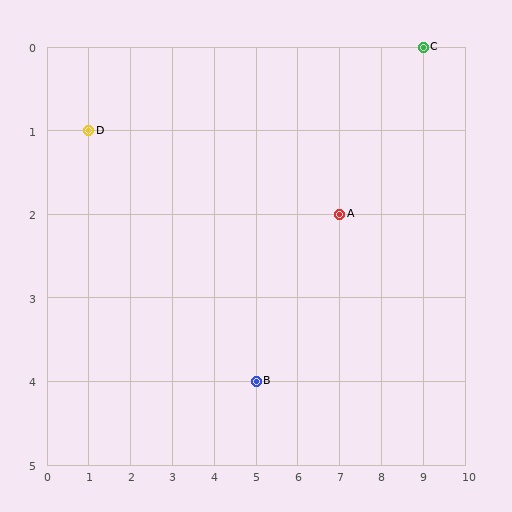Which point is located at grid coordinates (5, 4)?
Point B is at (5, 4).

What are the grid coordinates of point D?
Point D is at grid coordinates (1, 1).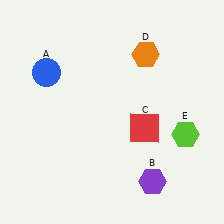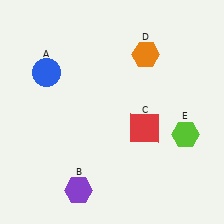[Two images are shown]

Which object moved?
The purple hexagon (B) moved left.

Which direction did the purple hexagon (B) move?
The purple hexagon (B) moved left.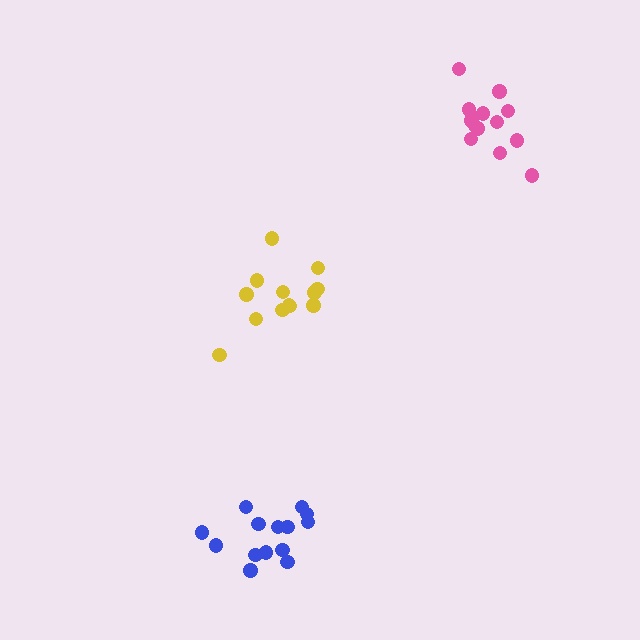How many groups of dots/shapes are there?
There are 3 groups.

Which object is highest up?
The pink cluster is topmost.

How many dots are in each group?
Group 1: 13 dots, Group 2: 14 dots, Group 3: 14 dots (41 total).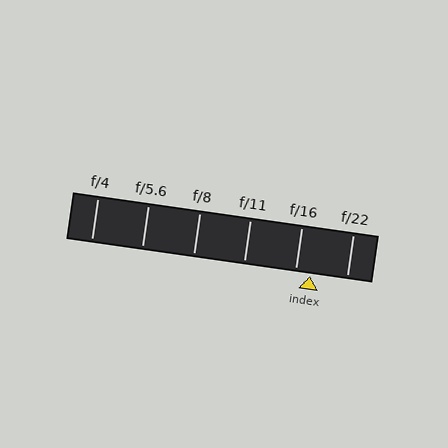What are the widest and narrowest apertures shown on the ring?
The widest aperture shown is f/4 and the narrowest is f/22.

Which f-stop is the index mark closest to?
The index mark is closest to f/16.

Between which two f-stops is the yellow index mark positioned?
The index mark is between f/16 and f/22.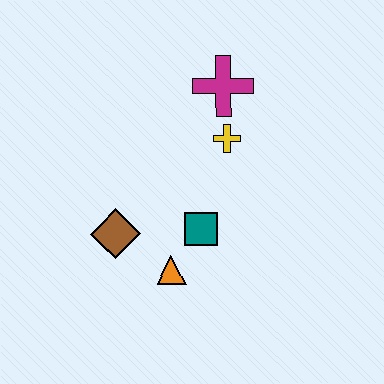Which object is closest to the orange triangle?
The teal square is closest to the orange triangle.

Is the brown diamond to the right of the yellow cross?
No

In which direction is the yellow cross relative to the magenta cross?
The yellow cross is below the magenta cross.